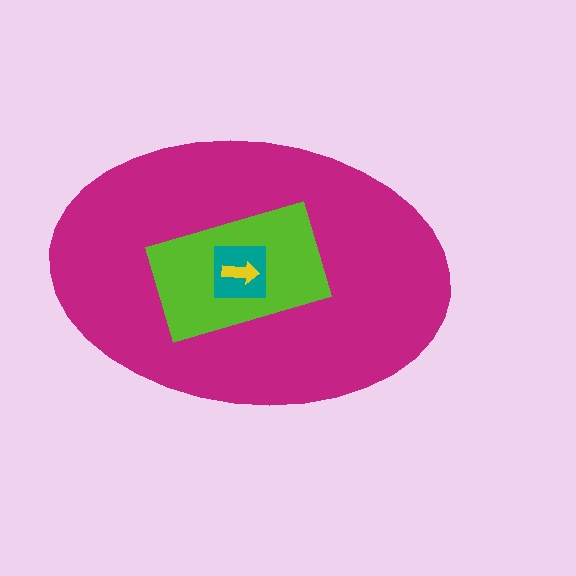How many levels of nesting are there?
4.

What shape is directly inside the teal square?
The yellow arrow.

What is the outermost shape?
The magenta ellipse.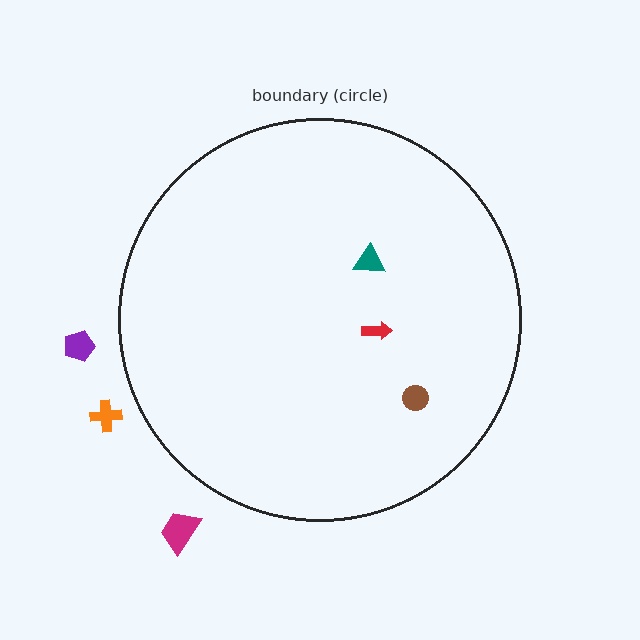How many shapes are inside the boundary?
3 inside, 3 outside.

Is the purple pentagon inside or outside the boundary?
Outside.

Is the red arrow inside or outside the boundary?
Inside.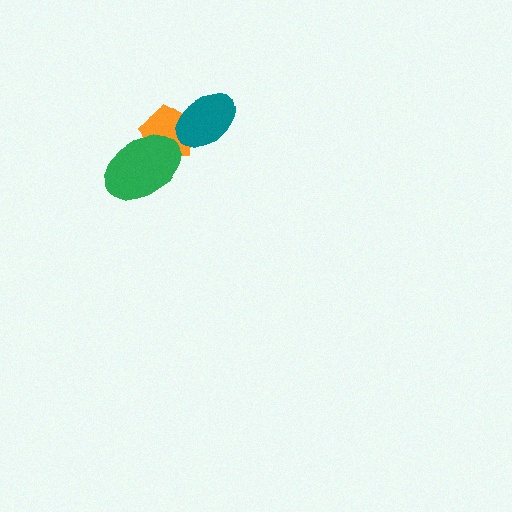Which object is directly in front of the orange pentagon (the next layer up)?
The green ellipse is directly in front of the orange pentagon.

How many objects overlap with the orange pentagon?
2 objects overlap with the orange pentagon.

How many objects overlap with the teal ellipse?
1 object overlaps with the teal ellipse.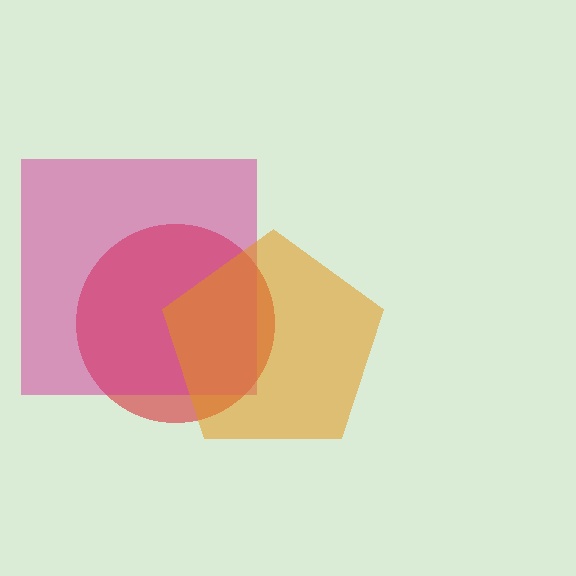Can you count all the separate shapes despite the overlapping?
Yes, there are 3 separate shapes.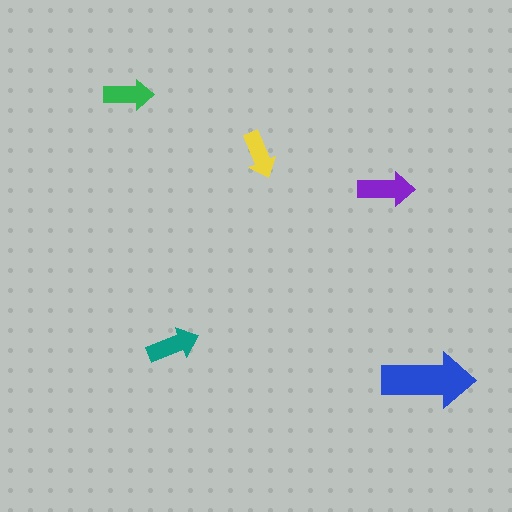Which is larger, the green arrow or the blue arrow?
The blue one.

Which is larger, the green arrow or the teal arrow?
The teal one.